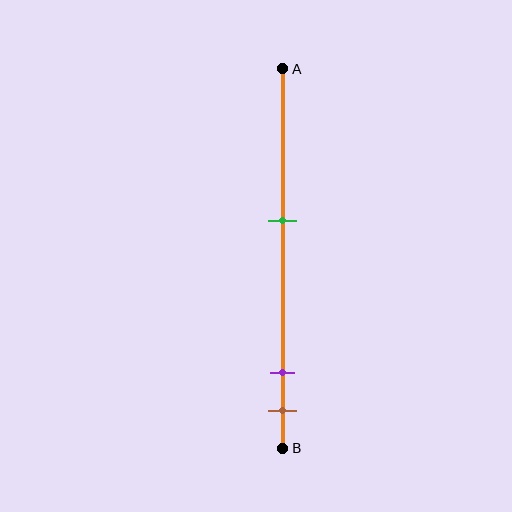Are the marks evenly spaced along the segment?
No, the marks are not evenly spaced.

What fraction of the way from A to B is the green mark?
The green mark is approximately 40% (0.4) of the way from A to B.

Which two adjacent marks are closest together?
The purple and brown marks are the closest adjacent pair.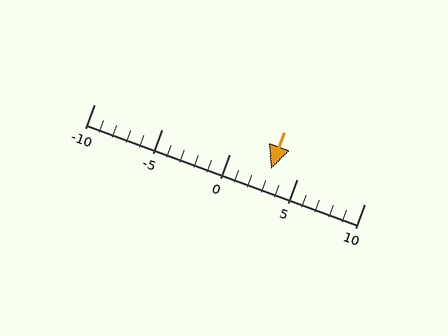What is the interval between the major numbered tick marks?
The major tick marks are spaced 5 units apart.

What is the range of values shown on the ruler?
The ruler shows values from -10 to 10.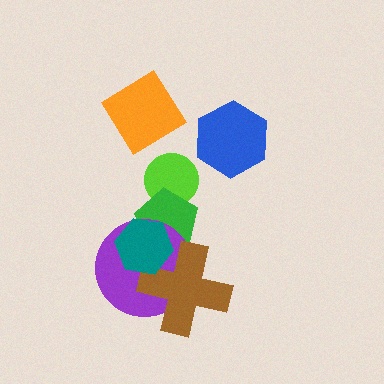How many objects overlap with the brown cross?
3 objects overlap with the brown cross.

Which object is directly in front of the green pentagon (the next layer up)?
The purple circle is directly in front of the green pentagon.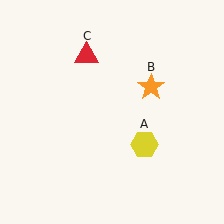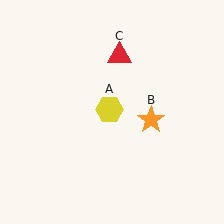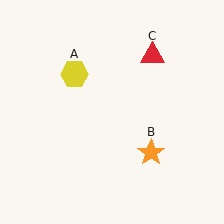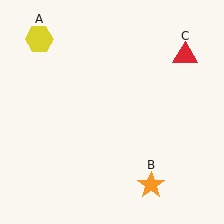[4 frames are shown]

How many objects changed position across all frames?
3 objects changed position: yellow hexagon (object A), orange star (object B), red triangle (object C).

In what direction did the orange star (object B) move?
The orange star (object B) moved down.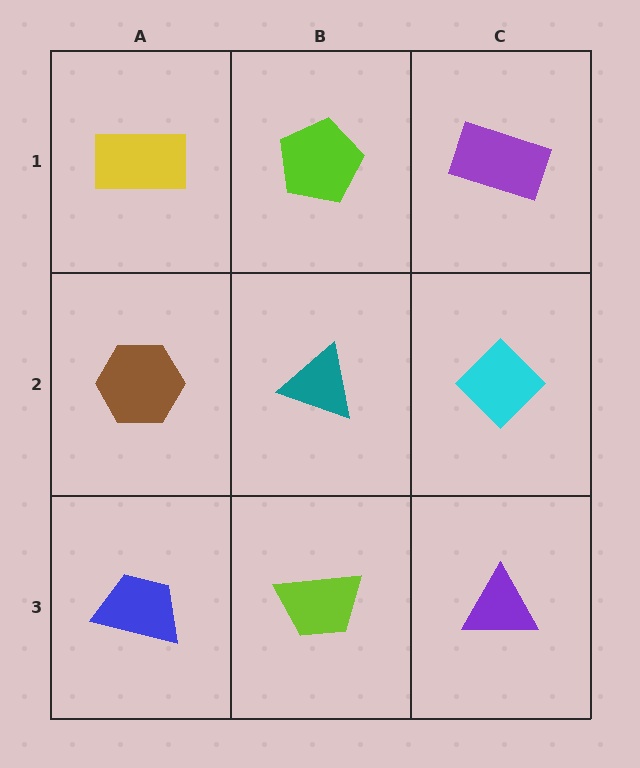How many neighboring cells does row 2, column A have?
3.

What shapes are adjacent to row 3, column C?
A cyan diamond (row 2, column C), a lime trapezoid (row 3, column B).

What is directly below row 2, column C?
A purple triangle.